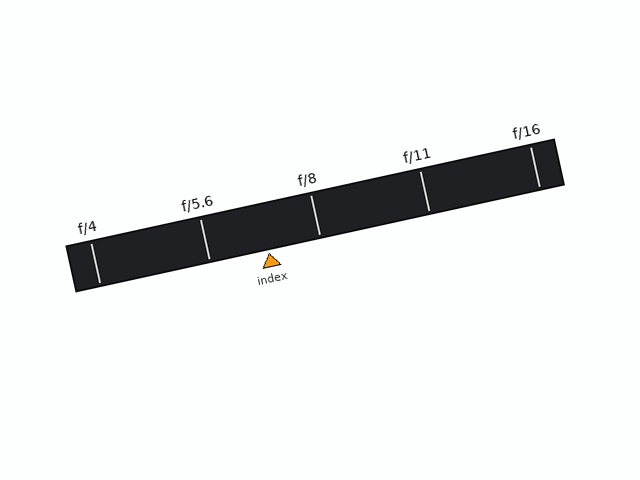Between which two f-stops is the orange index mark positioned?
The index mark is between f/5.6 and f/8.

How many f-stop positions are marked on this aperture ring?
There are 5 f-stop positions marked.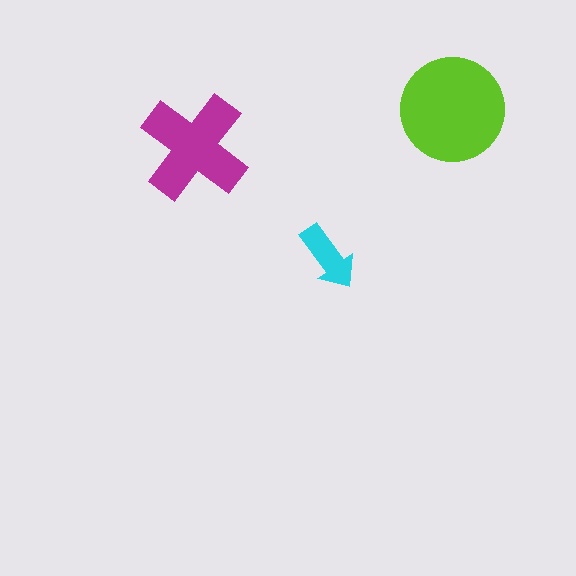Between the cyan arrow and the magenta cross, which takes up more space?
The magenta cross.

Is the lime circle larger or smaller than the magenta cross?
Larger.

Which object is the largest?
The lime circle.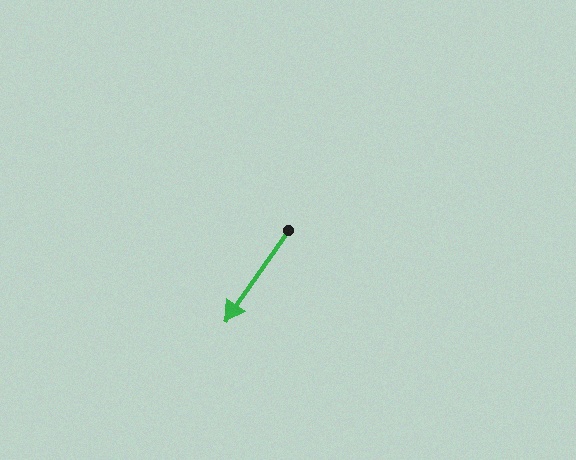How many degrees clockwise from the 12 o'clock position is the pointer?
Approximately 215 degrees.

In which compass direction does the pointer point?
Southwest.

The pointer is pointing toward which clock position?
Roughly 7 o'clock.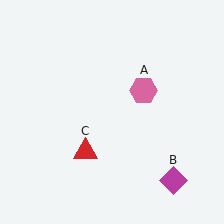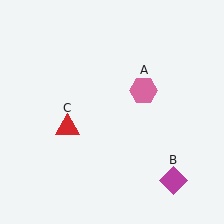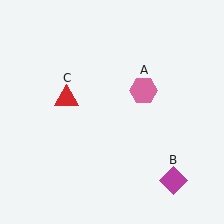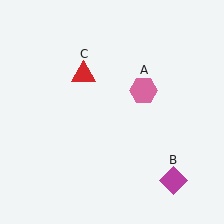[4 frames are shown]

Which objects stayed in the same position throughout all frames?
Pink hexagon (object A) and magenta diamond (object B) remained stationary.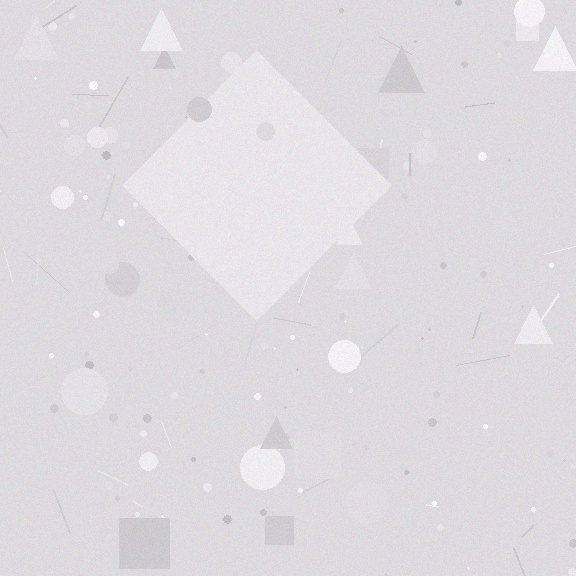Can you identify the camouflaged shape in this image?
The camouflaged shape is a diamond.